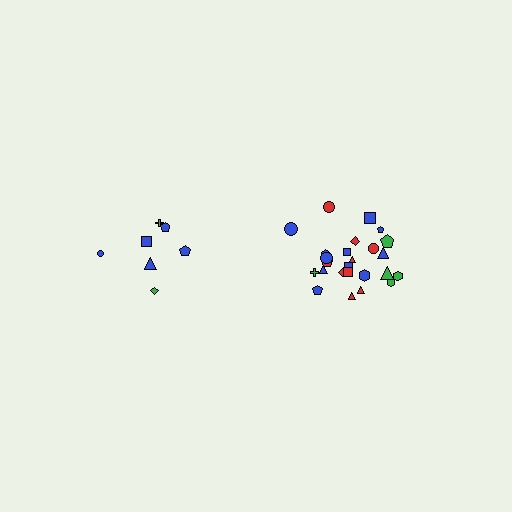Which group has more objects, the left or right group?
The right group.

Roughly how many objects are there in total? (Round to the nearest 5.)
Roughly 30 objects in total.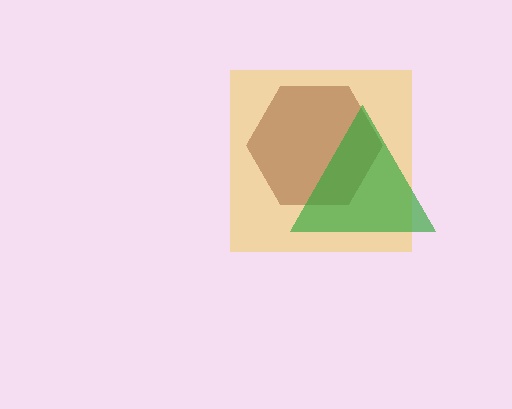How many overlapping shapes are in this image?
There are 3 overlapping shapes in the image.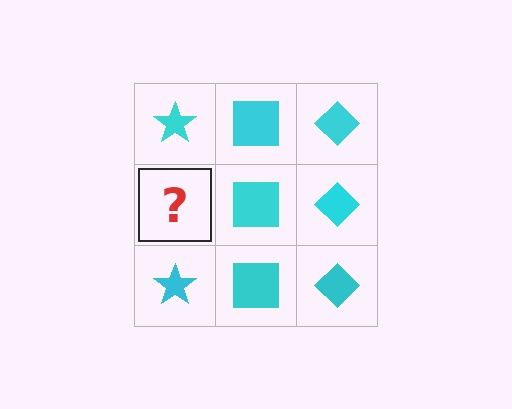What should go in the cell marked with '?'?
The missing cell should contain a cyan star.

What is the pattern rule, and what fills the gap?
The rule is that each column has a consistent shape. The gap should be filled with a cyan star.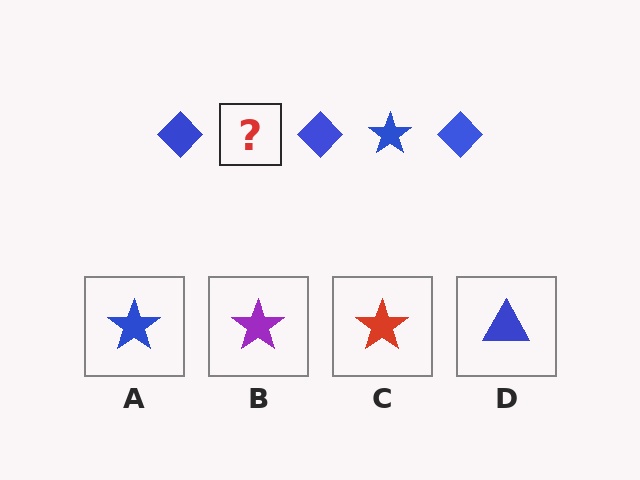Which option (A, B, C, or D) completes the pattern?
A.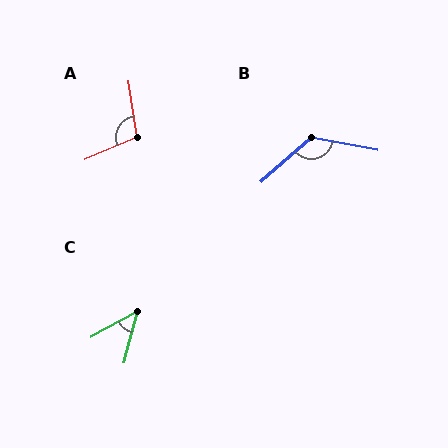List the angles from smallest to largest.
C (46°), A (104°), B (128°).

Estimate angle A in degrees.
Approximately 104 degrees.